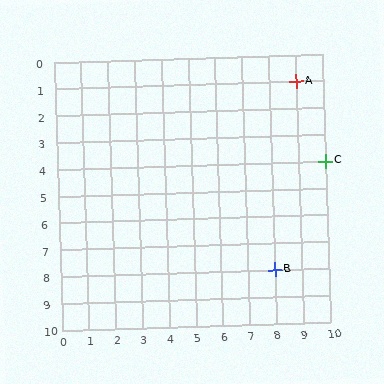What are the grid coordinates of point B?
Point B is at grid coordinates (8, 8).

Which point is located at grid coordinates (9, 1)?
Point A is at (9, 1).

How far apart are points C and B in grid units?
Points C and B are 2 columns and 4 rows apart (about 4.5 grid units diagonally).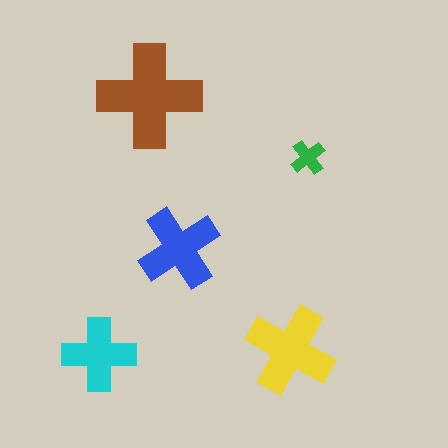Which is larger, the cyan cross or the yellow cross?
The yellow one.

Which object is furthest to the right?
The green cross is rightmost.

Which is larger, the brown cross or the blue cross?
The brown one.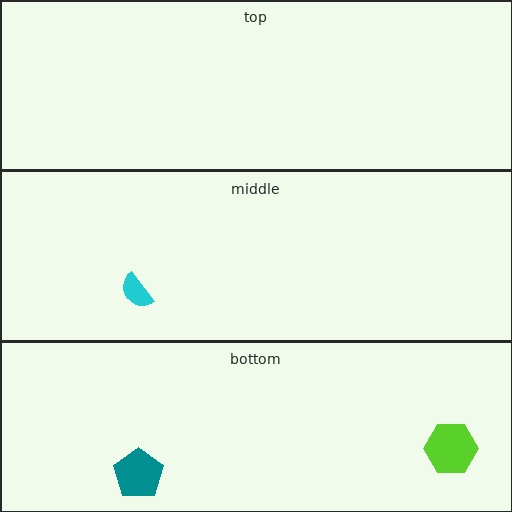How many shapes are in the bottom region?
2.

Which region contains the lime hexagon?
The bottom region.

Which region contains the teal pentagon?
The bottom region.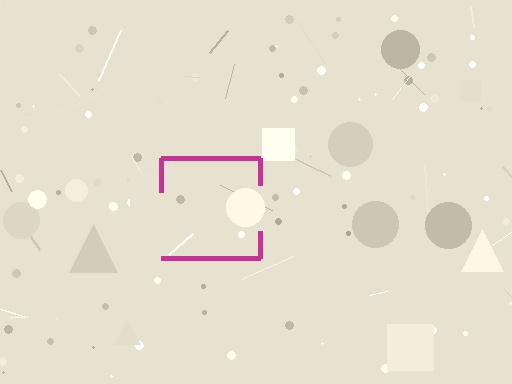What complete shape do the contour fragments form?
The contour fragments form a square.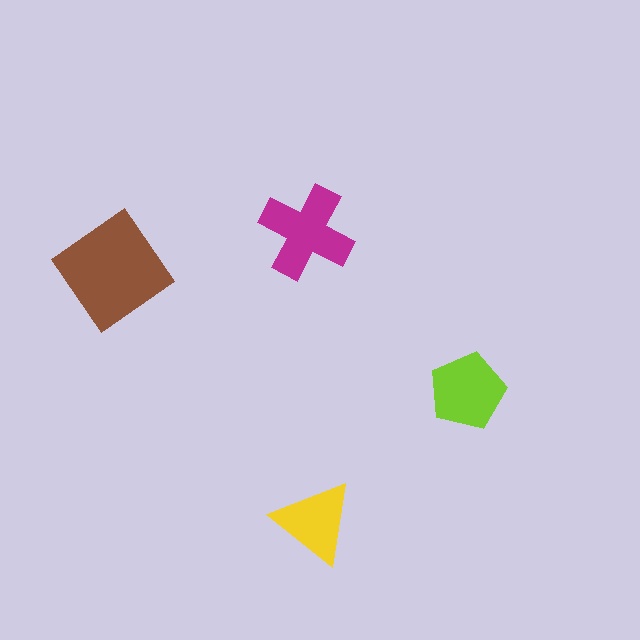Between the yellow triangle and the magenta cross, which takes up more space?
The magenta cross.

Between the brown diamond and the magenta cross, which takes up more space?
The brown diamond.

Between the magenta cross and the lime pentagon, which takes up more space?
The magenta cross.